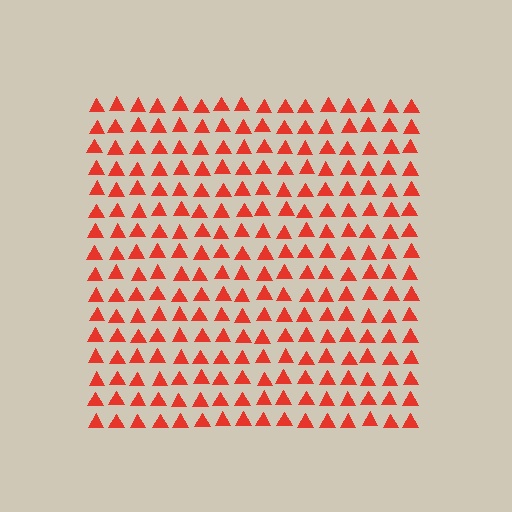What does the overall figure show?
The overall figure shows a square.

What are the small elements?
The small elements are triangles.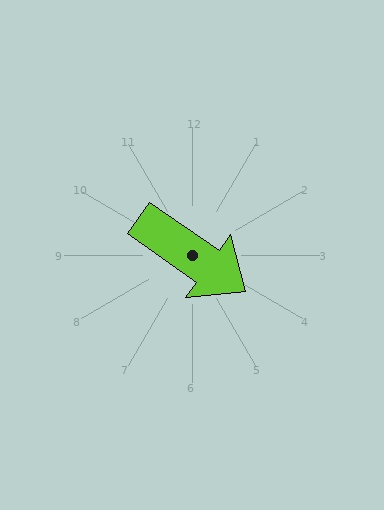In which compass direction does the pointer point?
Southeast.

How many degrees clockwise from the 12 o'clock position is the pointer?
Approximately 125 degrees.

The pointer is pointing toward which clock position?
Roughly 4 o'clock.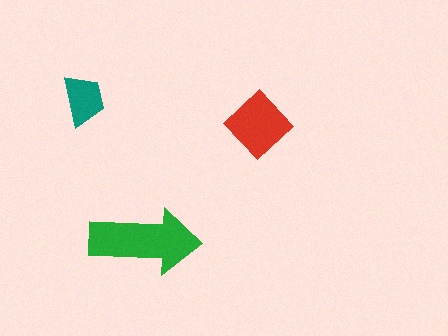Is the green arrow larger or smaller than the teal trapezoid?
Larger.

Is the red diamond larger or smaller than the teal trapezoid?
Larger.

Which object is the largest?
The green arrow.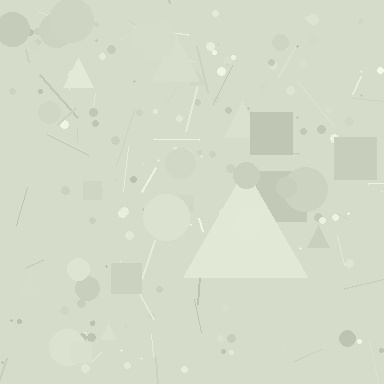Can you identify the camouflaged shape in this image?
The camouflaged shape is a triangle.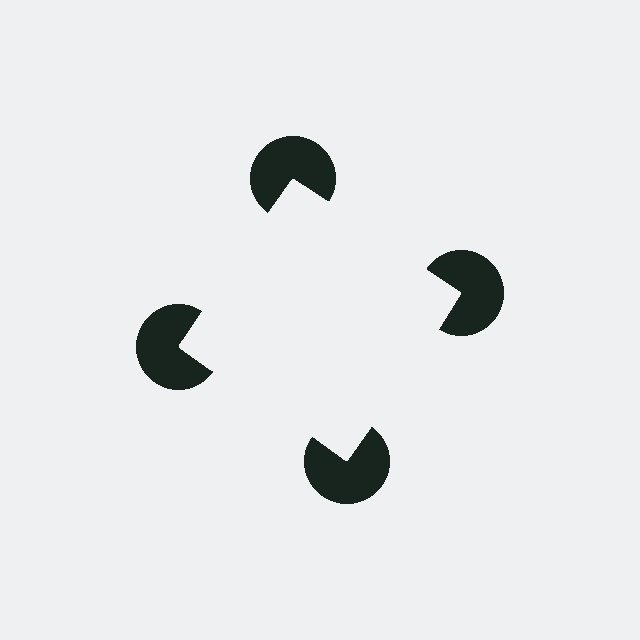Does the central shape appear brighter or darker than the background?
It typically appears slightly brighter than the background, even though no actual brightness change is drawn.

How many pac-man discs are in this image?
There are 4 — one at each vertex of the illusory square.